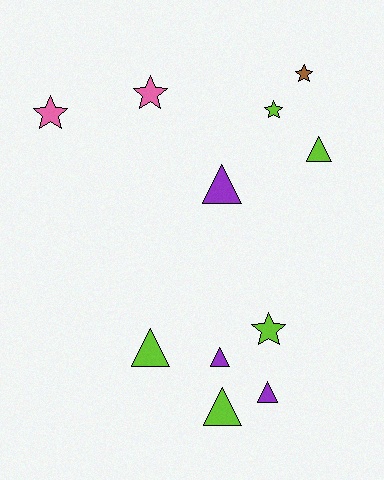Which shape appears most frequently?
Triangle, with 6 objects.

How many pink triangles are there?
There are no pink triangles.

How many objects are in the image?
There are 11 objects.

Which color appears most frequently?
Lime, with 5 objects.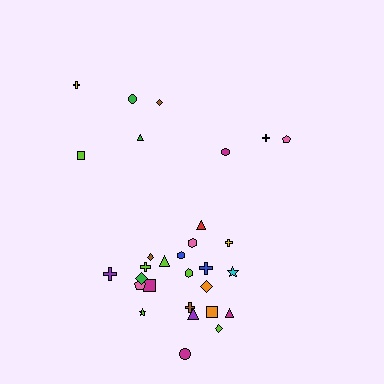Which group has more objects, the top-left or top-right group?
The top-left group.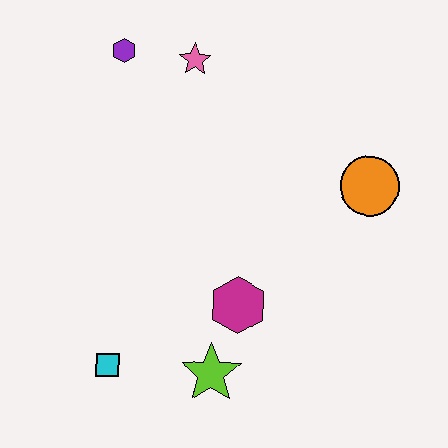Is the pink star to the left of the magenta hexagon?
Yes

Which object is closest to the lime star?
The magenta hexagon is closest to the lime star.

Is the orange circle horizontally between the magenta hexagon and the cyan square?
No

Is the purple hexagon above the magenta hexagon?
Yes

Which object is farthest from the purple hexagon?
The lime star is farthest from the purple hexagon.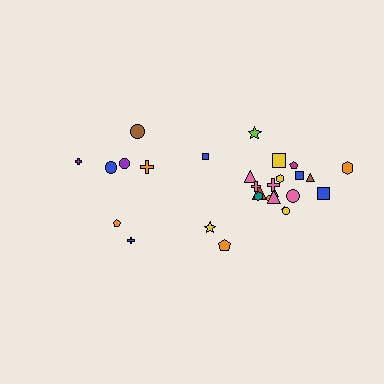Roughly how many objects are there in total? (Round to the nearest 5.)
Roughly 30 objects in total.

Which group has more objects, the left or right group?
The right group.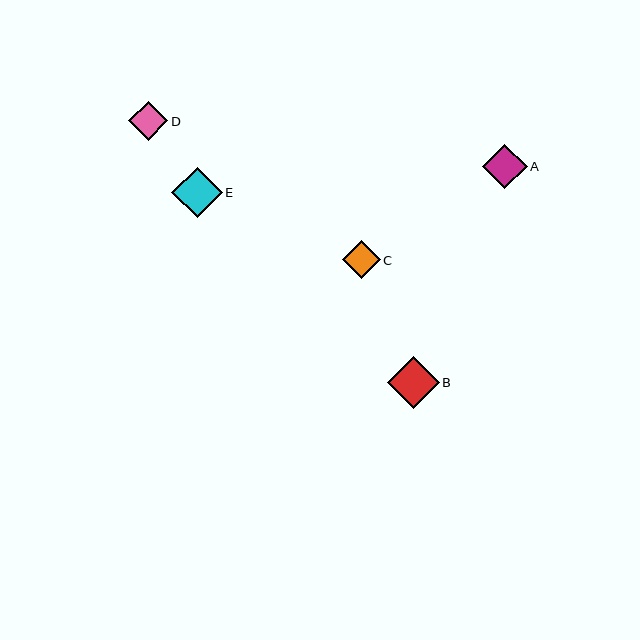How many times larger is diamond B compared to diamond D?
Diamond B is approximately 1.3 times the size of diamond D.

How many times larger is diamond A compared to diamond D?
Diamond A is approximately 1.1 times the size of diamond D.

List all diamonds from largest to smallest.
From largest to smallest: B, E, A, D, C.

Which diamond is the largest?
Diamond B is the largest with a size of approximately 51 pixels.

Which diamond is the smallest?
Diamond C is the smallest with a size of approximately 38 pixels.